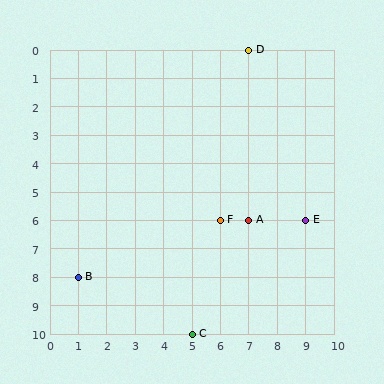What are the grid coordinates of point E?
Point E is at grid coordinates (9, 6).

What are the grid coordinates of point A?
Point A is at grid coordinates (7, 6).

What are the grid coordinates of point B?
Point B is at grid coordinates (1, 8).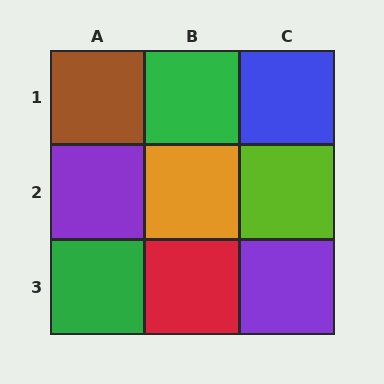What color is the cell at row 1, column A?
Brown.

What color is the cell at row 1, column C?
Blue.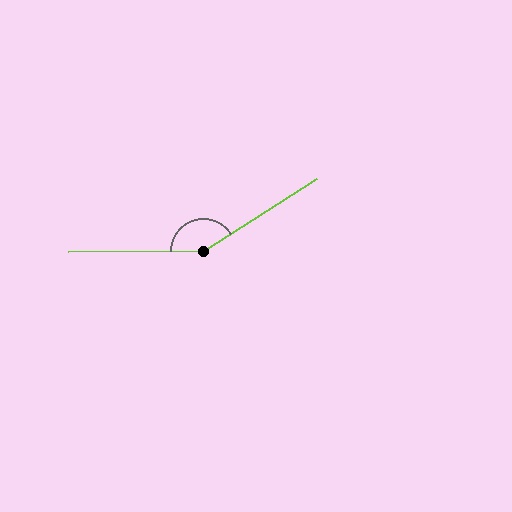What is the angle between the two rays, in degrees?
Approximately 148 degrees.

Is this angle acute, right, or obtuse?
It is obtuse.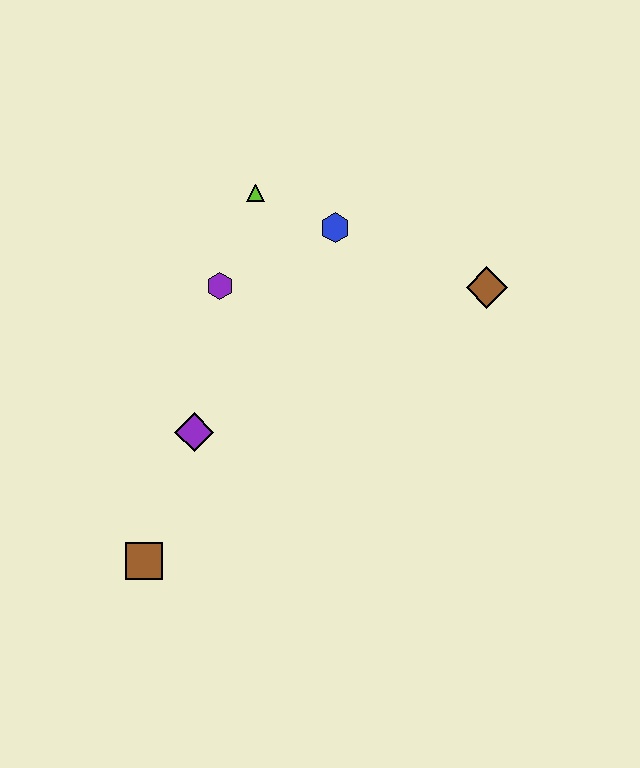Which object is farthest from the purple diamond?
The brown diamond is farthest from the purple diamond.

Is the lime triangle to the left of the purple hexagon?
No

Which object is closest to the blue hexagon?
The lime triangle is closest to the blue hexagon.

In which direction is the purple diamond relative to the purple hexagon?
The purple diamond is below the purple hexagon.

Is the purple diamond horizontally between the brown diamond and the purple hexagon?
No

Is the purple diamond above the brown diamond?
No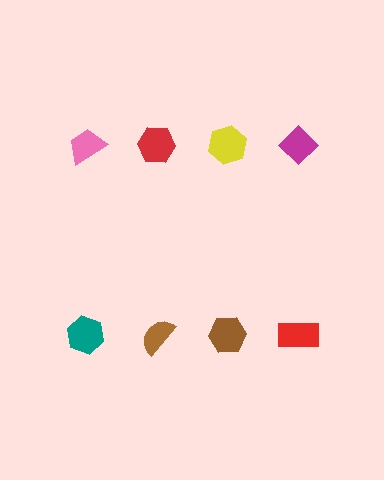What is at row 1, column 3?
A yellow hexagon.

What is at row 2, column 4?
A red rectangle.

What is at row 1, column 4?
A magenta diamond.